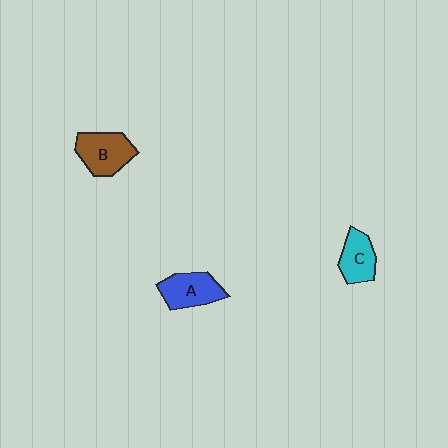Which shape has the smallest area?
Shape C (cyan).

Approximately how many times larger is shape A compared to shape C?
Approximately 1.2 times.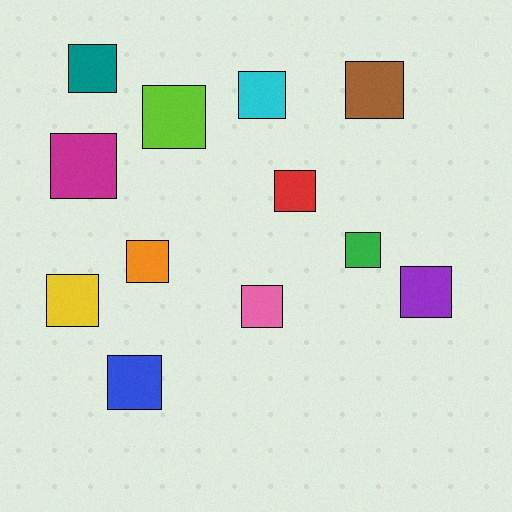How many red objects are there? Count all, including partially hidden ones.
There is 1 red object.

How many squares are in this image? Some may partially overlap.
There are 12 squares.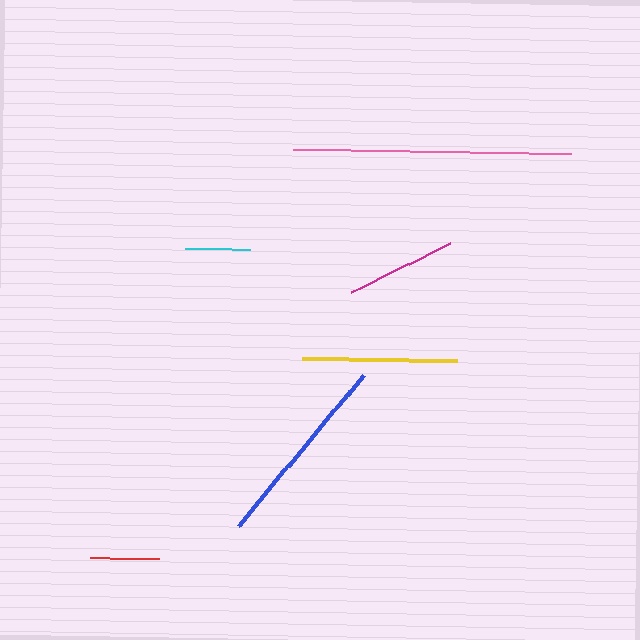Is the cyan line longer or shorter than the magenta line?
The magenta line is longer than the cyan line.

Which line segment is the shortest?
The cyan line is the shortest at approximately 66 pixels.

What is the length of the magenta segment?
The magenta segment is approximately 110 pixels long.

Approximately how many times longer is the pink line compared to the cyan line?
The pink line is approximately 4.2 times the length of the cyan line.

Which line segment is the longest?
The pink line is the longest at approximately 278 pixels.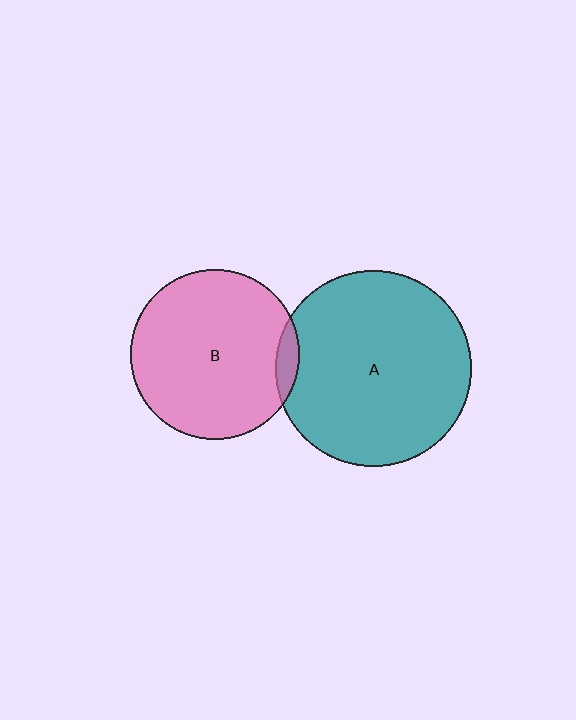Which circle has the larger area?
Circle A (teal).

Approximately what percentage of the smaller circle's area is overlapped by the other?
Approximately 5%.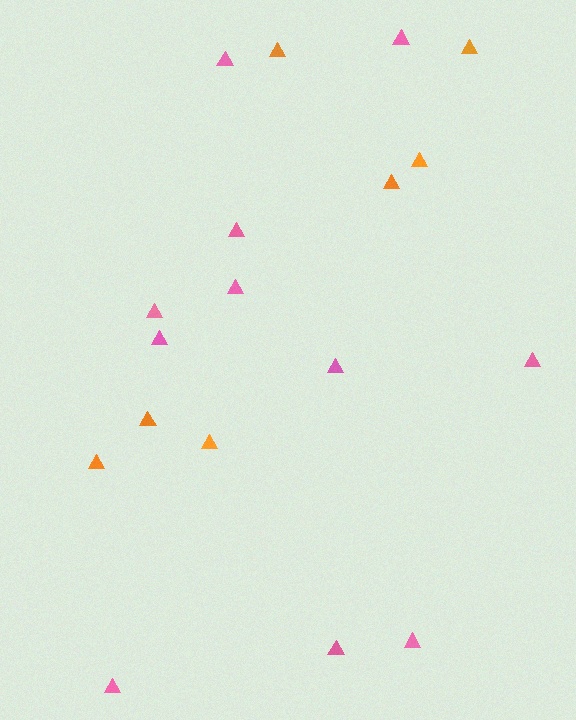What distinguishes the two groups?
There are 2 groups: one group of orange triangles (7) and one group of pink triangles (11).